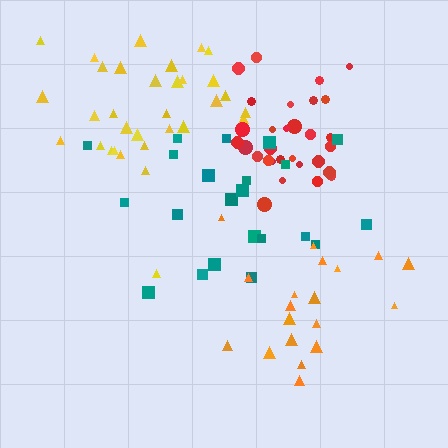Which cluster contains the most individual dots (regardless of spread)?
Yellow (32).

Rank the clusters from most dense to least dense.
red, yellow, teal, orange.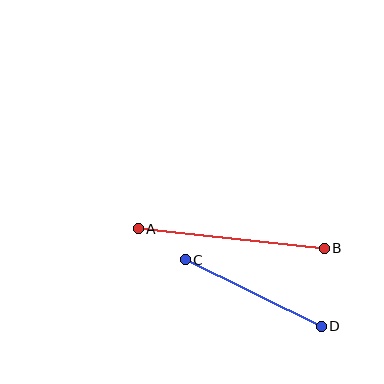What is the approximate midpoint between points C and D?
The midpoint is at approximately (253, 293) pixels.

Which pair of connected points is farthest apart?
Points A and B are farthest apart.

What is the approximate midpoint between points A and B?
The midpoint is at approximately (231, 239) pixels.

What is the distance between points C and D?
The distance is approximately 151 pixels.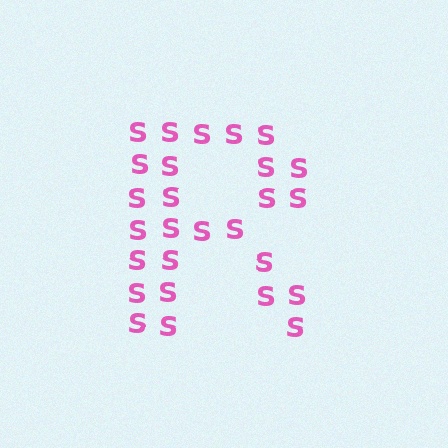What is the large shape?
The large shape is the letter R.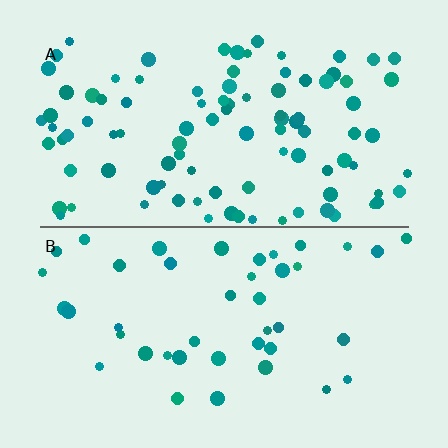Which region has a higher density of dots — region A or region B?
A (the top).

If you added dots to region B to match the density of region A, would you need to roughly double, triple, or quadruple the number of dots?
Approximately double.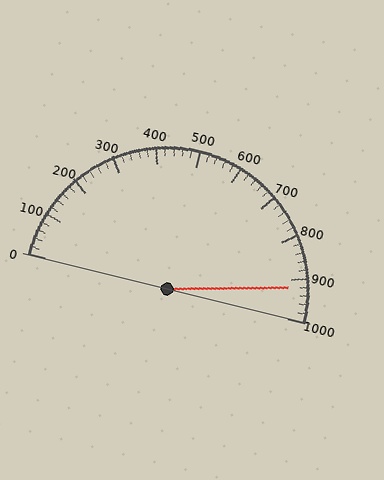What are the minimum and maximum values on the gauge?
The gauge ranges from 0 to 1000.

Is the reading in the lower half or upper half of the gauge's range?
The reading is in the upper half of the range (0 to 1000).